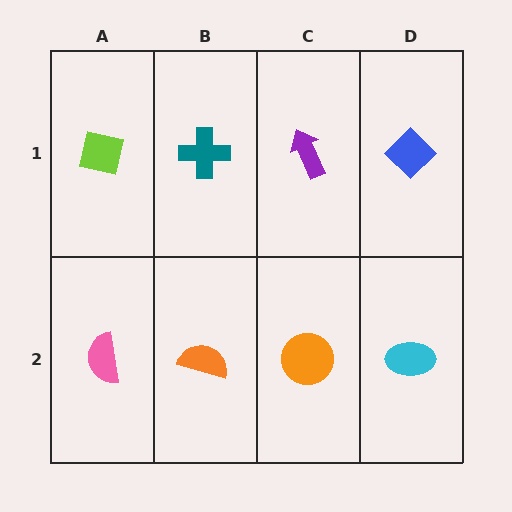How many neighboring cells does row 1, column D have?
2.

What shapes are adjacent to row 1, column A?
A pink semicircle (row 2, column A), a teal cross (row 1, column B).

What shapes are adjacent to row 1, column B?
An orange semicircle (row 2, column B), a lime square (row 1, column A), a purple arrow (row 1, column C).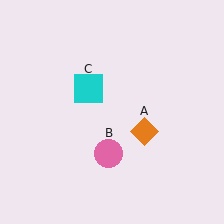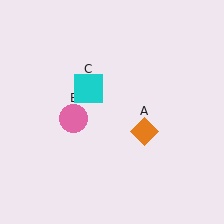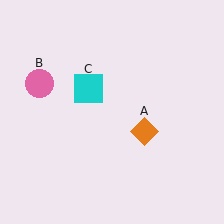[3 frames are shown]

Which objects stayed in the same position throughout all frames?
Orange diamond (object A) and cyan square (object C) remained stationary.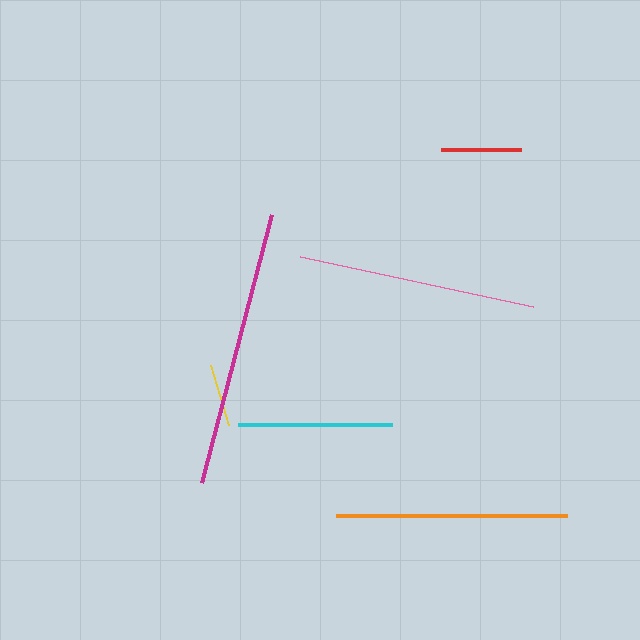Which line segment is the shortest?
The yellow line is the shortest at approximately 62 pixels.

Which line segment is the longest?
The magenta line is the longest at approximately 278 pixels.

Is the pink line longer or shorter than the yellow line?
The pink line is longer than the yellow line.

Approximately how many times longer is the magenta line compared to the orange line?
The magenta line is approximately 1.2 times the length of the orange line.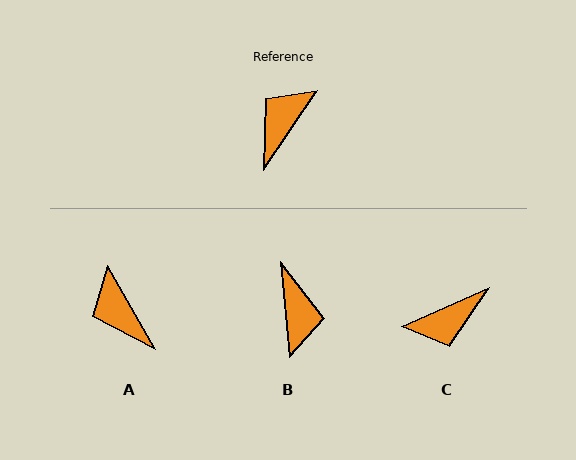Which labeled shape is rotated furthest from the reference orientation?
C, about 147 degrees away.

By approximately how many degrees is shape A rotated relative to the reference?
Approximately 64 degrees counter-clockwise.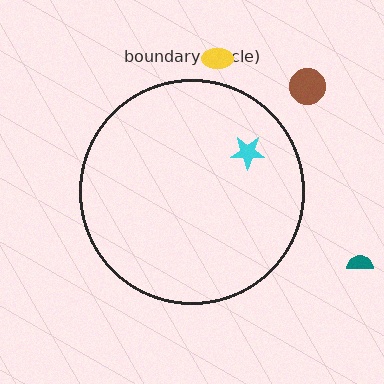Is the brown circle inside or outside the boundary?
Outside.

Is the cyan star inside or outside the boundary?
Inside.